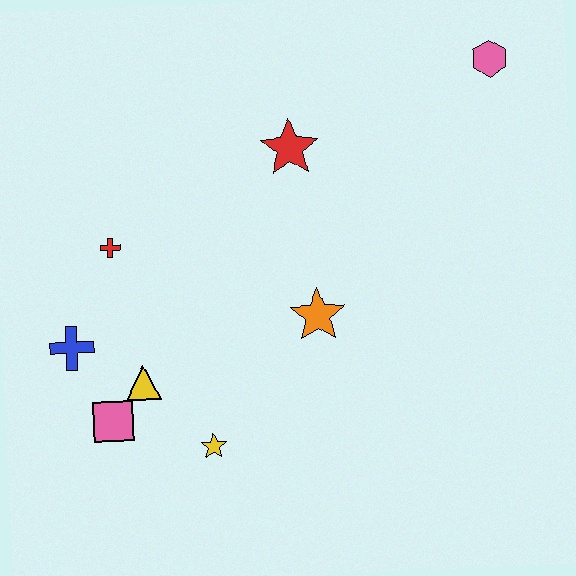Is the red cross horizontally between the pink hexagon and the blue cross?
Yes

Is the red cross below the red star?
Yes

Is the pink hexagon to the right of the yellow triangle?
Yes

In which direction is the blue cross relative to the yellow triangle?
The blue cross is to the left of the yellow triangle.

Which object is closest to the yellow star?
The yellow triangle is closest to the yellow star.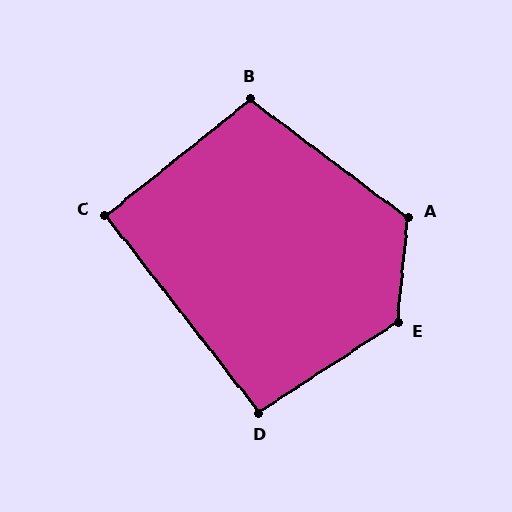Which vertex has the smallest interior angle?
C, at approximately 91 degrees.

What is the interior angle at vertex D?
Approximately 95 degrees (obtuse).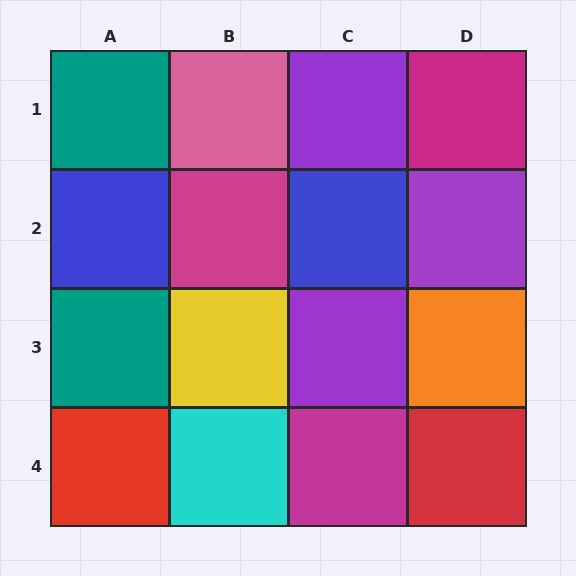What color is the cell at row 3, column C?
Purple.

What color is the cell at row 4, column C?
Magenta.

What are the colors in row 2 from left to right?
Blue, magenta, blue, purple.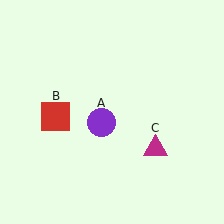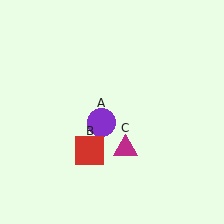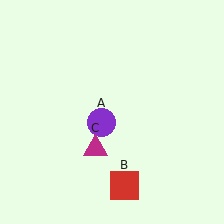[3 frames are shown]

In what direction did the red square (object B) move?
The red square (object B) moved down and to the right.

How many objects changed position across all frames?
2 objects changed position: red square (object B), magenta triangle (object C).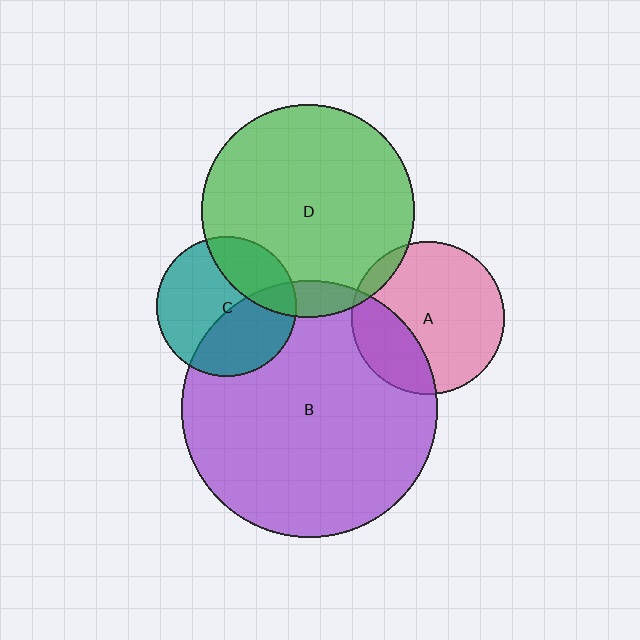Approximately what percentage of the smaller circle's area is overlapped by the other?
Approximately 25%.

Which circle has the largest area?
Circle B (purple).